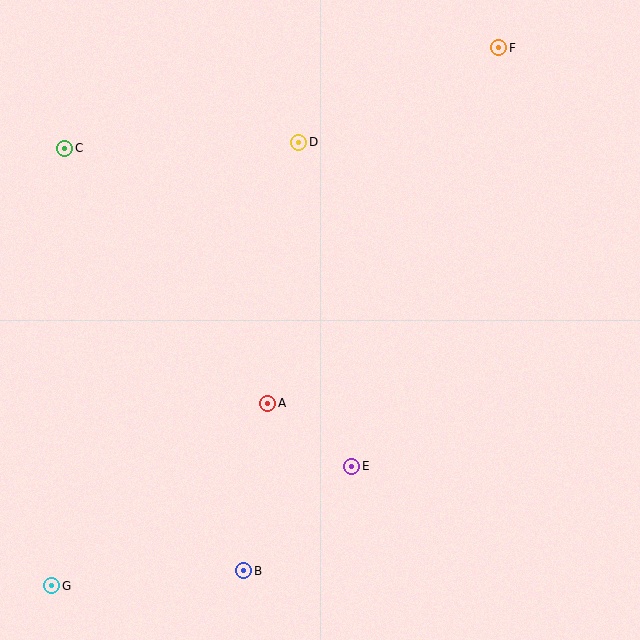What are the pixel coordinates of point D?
Point D is at (299, 142).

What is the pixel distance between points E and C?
The distance between E and C is 428 pixels.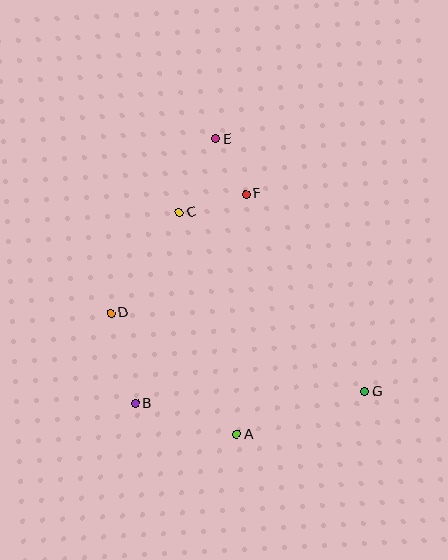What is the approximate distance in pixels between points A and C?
The distance between A and C is approximately 229 pixels.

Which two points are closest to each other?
Points E and F are closest to each other.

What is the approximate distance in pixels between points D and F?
The distance between D and F is approximately 180 pixels.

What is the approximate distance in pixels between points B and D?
The distance between B and D is approximately 93 pixels.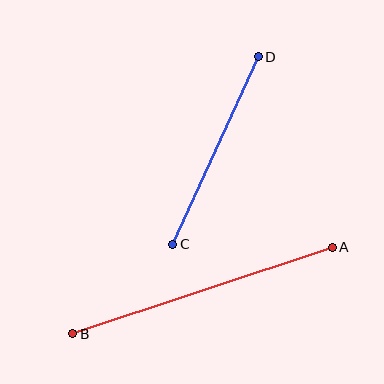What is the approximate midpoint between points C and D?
The midpoint is at approximately (215, 150) pixels.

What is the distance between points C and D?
The distance is approximately 206 pixels.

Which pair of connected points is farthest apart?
Points A and B are farthest apart.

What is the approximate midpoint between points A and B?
The midpoint is at approximately (202, 290) pixels.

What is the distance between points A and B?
The distance is approximately 274 pixels.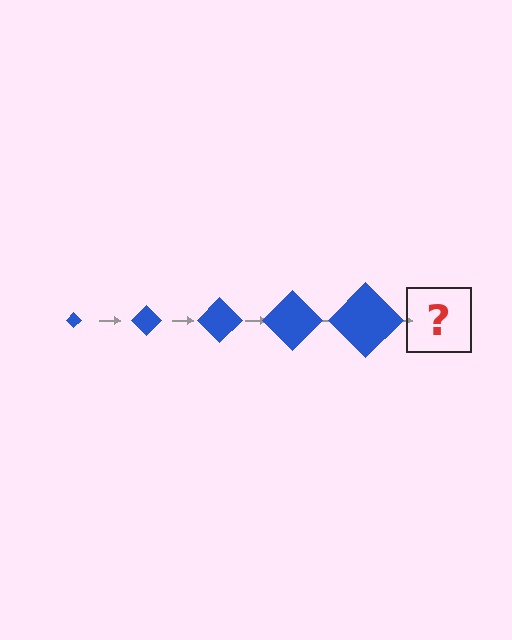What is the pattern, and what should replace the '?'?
The pattern is that the diamond gets progressively larger each step. The '?' should be a blue diamond, larger than the previous one.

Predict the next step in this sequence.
The next step is a blue diamond, larger than the previous one.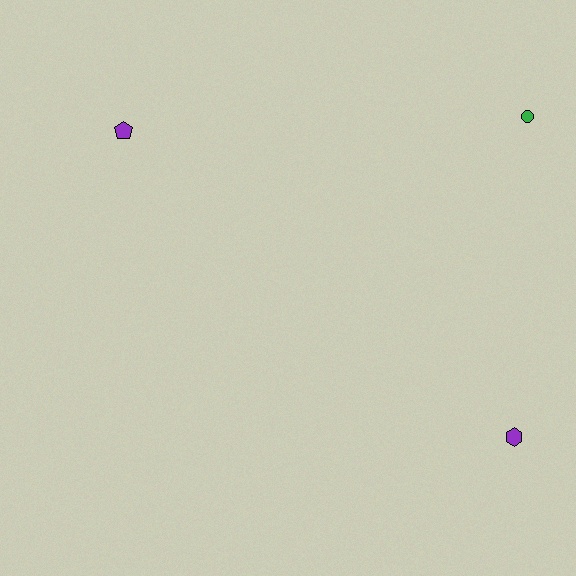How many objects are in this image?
There are 3 objects.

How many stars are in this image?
There are no stars.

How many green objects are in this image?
There is 1 green object.